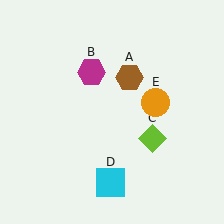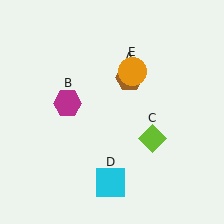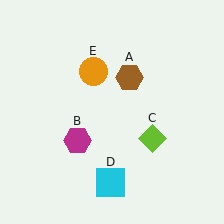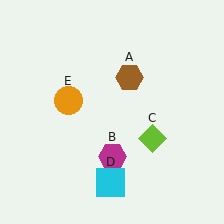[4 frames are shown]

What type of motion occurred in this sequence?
The magenta hexagon (object B), orange circle (object E) rotated counterclockwise around the center of the scene.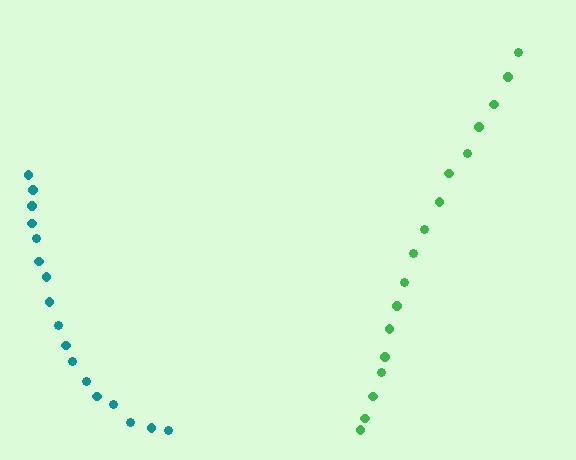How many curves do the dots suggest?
There are 2 distinct paths.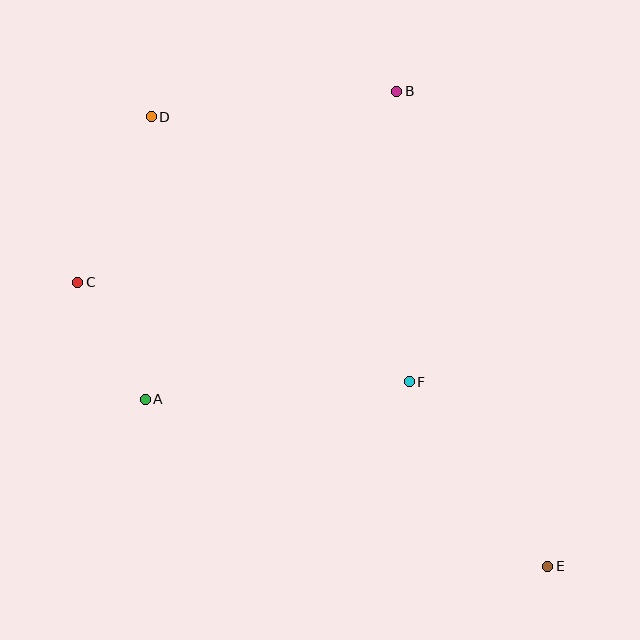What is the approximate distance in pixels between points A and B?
The distance between A and B is approximately 398 pixels.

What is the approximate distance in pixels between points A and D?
The distance between A and D is approximately 283 pixels.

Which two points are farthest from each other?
Points D and E are farthest from each other.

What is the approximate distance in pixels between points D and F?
The distance between D and F is approximately 370 pixels.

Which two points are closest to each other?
Points A and C are closest to each other.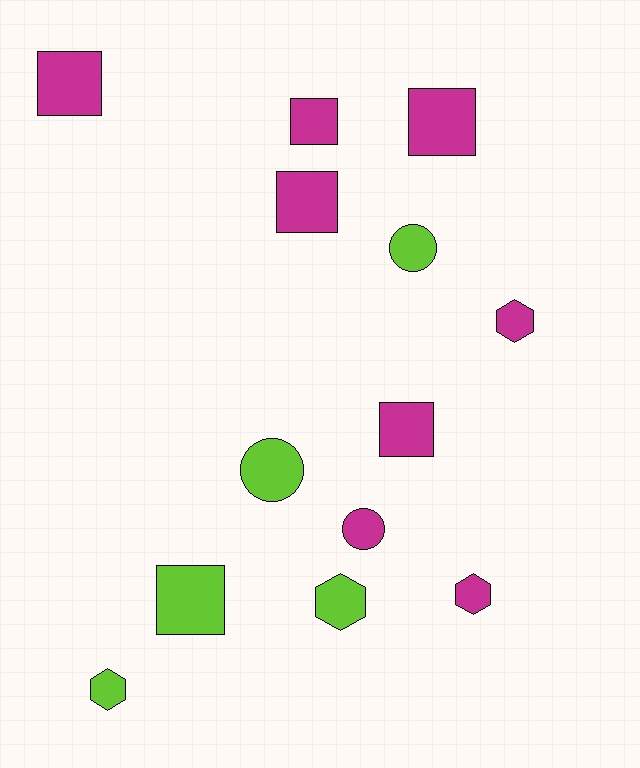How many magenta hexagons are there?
There are 2 magenta hexagons.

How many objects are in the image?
There are 13 objects.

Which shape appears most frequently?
Square, with 6 objects.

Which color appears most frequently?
Magenta, with 8 objects.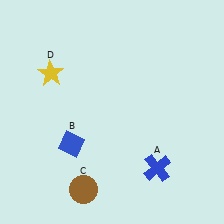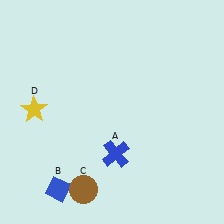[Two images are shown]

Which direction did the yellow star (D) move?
The yellow star (D) moved down.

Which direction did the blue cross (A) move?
The blue cross (A) moved left.